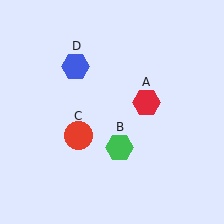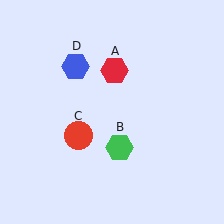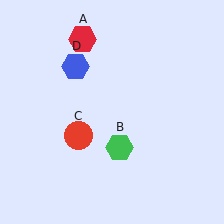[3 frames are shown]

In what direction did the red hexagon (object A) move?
The red hexagon (object A) moved up and to the left.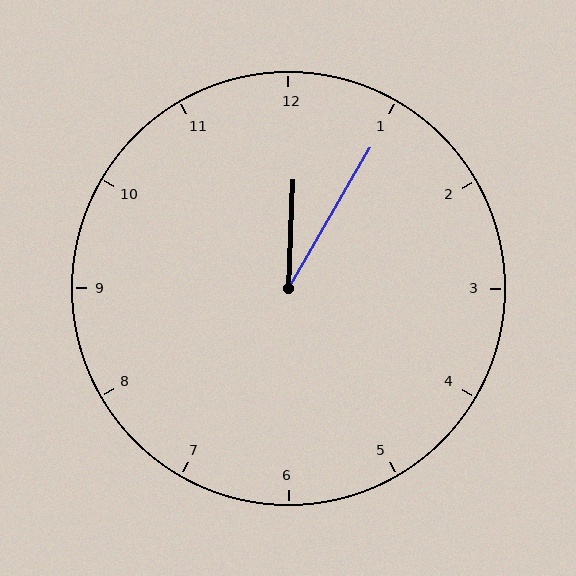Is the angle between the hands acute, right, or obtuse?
It is acute.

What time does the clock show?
12:05.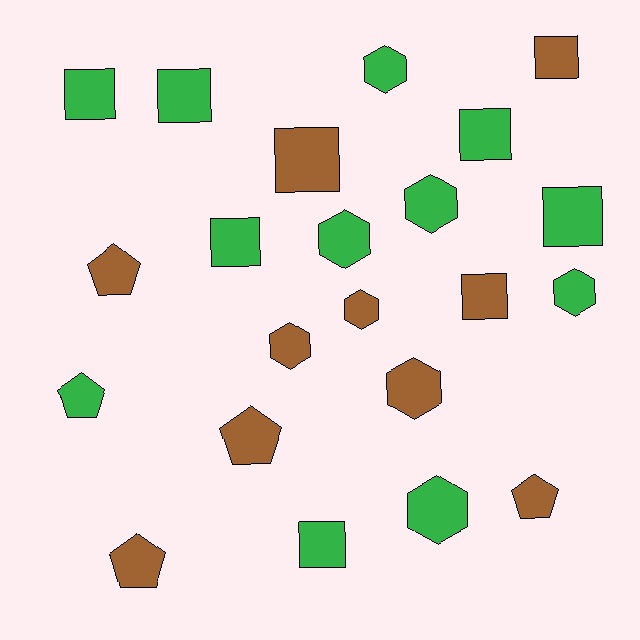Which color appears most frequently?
Green, with 12 objects.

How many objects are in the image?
There are 22 objects.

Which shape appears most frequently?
Square, with 9 objects.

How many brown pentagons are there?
There are 4 brown pentagons.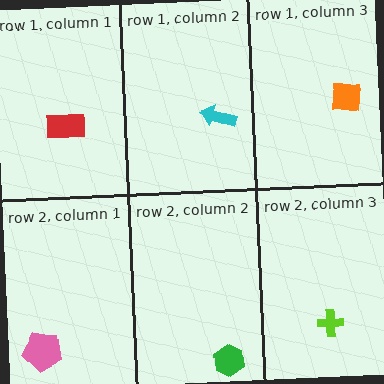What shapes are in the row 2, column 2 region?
The green hexagon.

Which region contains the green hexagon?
The row 2, column 2 region.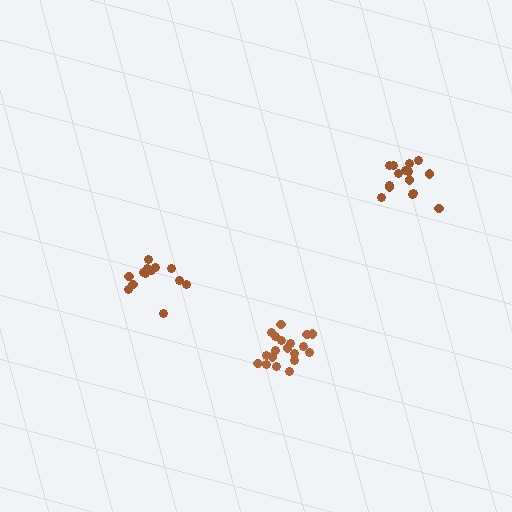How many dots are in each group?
Group 1: 19 dots, Group 2: 13 dots, Group 3: 15 dots (47 total).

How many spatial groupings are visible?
There are 3 spatial groupings.